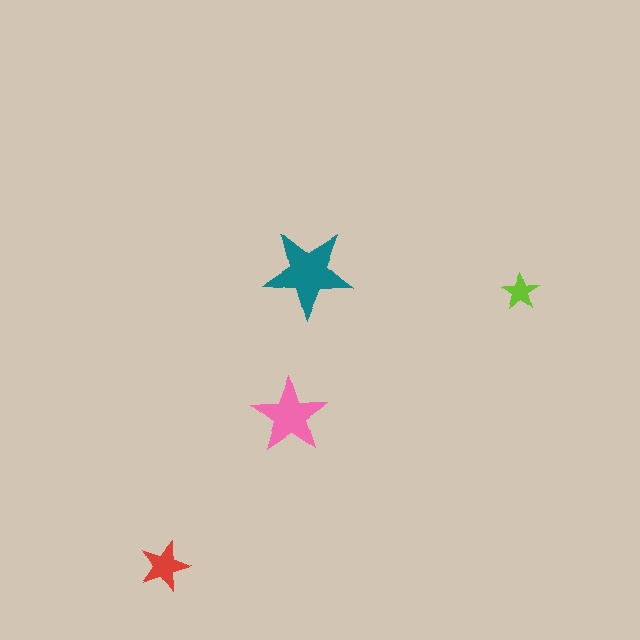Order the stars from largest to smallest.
the teal one, the pink one, the red one, the lime one.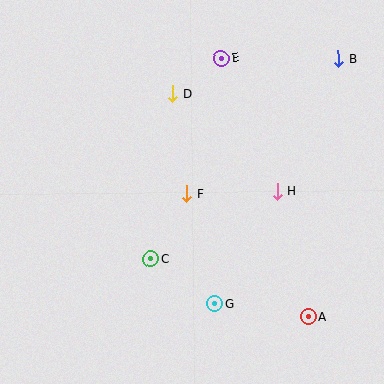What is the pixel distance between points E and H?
The distance between E and H is 145 pixels.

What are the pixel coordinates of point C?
Point C is at (151, 259).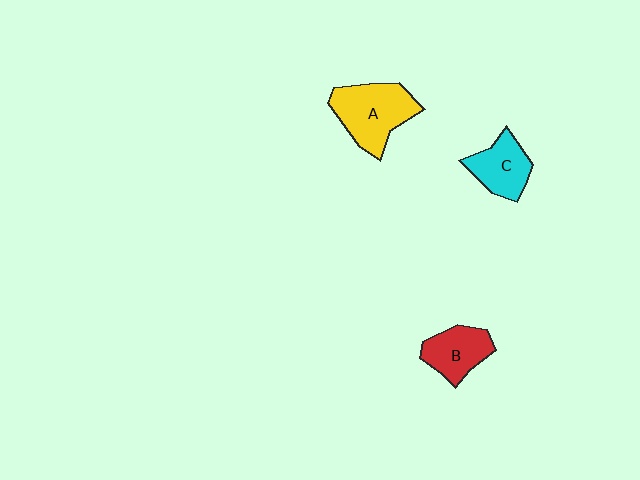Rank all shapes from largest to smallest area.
From largest to smallest: A (yellow), B (red), C (cyan).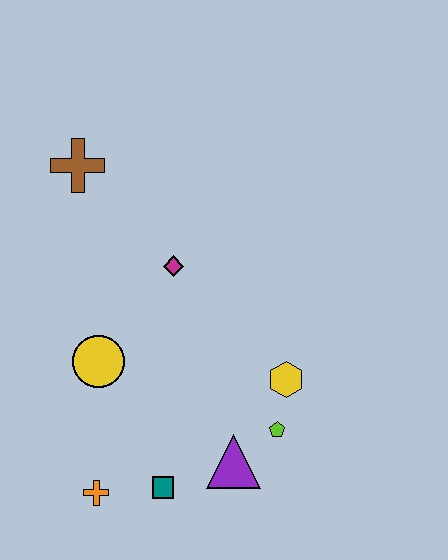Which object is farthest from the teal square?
The brown cross is farthest from the teal square.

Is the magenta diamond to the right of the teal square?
Yes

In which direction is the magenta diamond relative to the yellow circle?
The magenta diamond is above the yellow circle.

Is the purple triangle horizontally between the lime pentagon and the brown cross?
Yes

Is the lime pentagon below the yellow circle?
Yes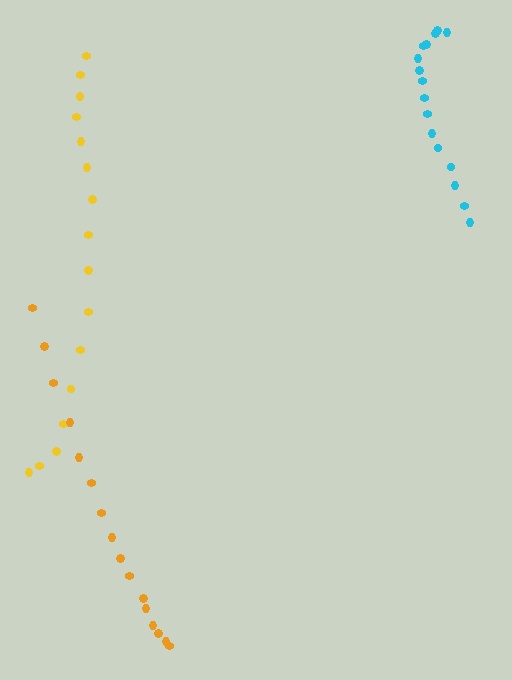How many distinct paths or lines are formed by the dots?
There are 3 distinct paths.